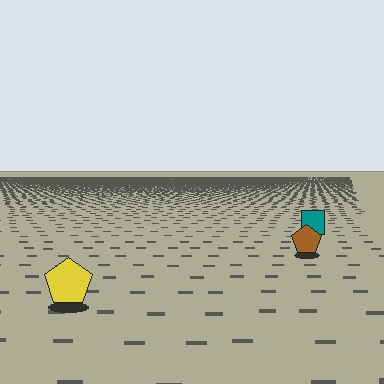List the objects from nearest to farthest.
From nearest to farthest: the yellow pentagon, the brown pentagon, the teal square.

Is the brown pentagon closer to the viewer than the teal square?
Yes. The brown pentagon is closer — you can tell from the texture gradient: the ground texture is coarser near it.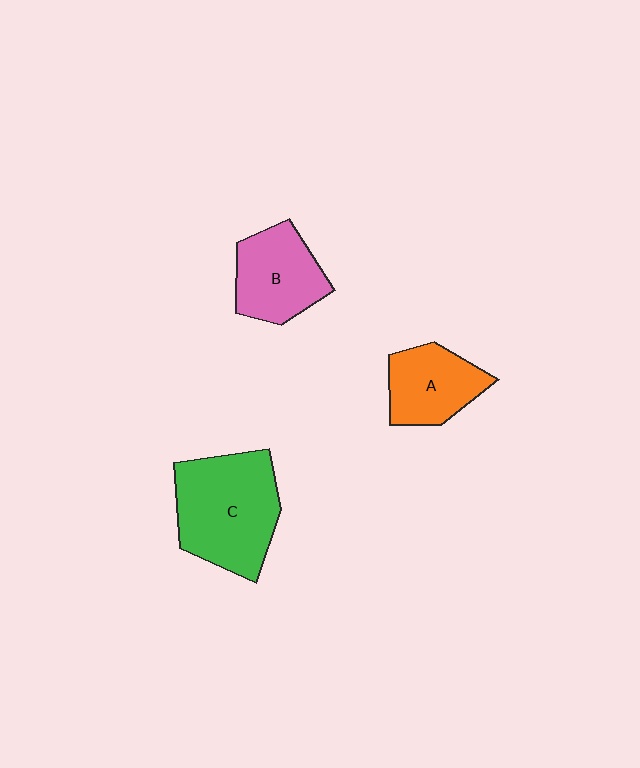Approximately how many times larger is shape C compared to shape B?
Approximately 1.5 times.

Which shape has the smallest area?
Shape A (orange).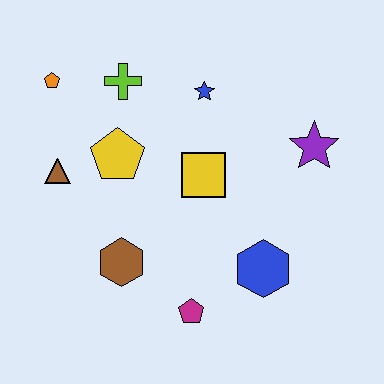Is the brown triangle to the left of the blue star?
Yes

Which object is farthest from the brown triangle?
The purple star is farthest from the brown triangle.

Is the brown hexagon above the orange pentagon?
No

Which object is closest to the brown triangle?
The yellow pentagon is closest to the brown triangle.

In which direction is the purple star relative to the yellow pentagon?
The purple star is to the right of the yellow pentagon.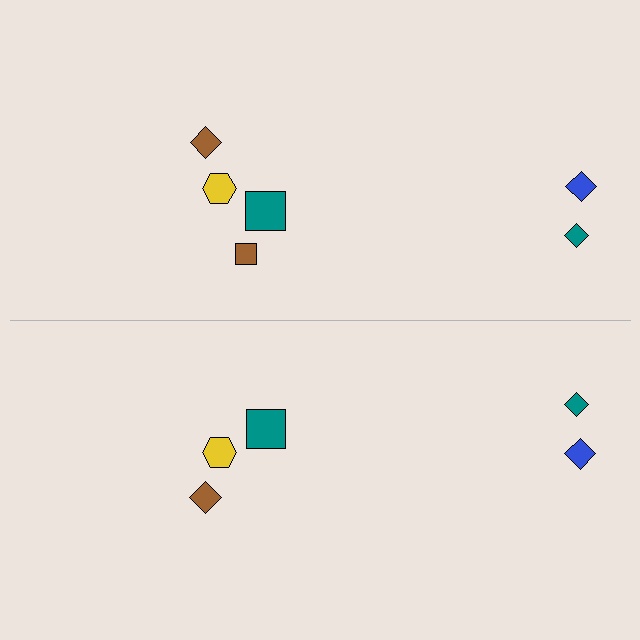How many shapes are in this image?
There are 11 shapes in this image.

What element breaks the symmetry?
A brown square is missing from the bottom side.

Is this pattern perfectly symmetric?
No, the pattern is not perfectly symmetric. A brown square is missing from the bottom side.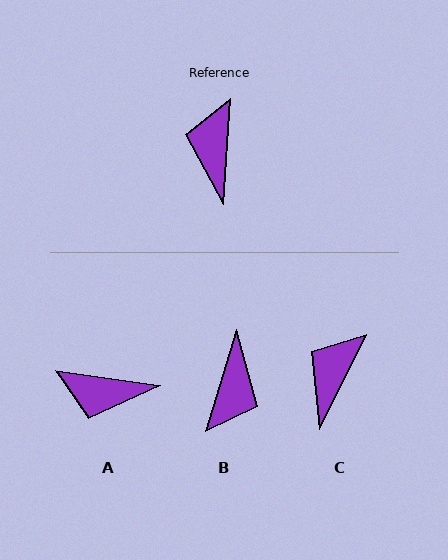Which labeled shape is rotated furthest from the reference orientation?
B, about 167 degrees away.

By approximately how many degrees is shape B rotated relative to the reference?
Approximately 167 degrees counter-clockwise.